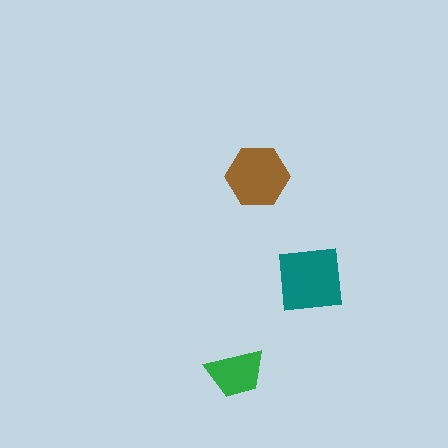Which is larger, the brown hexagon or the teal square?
The teal square.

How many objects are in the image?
There are 3 objects in the image.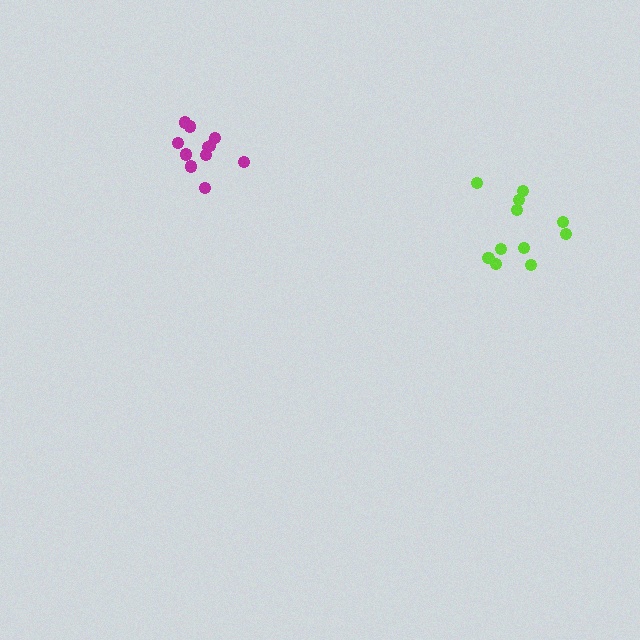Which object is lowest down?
The lime cluster is bottommost.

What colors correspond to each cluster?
The clusters are colored: magenta, lime.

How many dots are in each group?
Group 1: 11 dots, Group 2: 11 dots (22 total).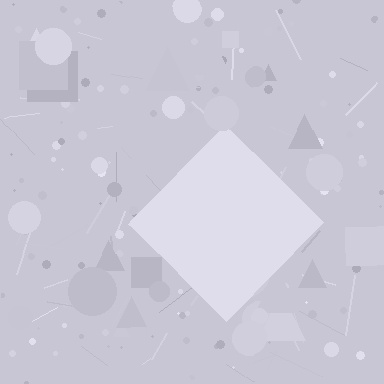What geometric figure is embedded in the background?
A diamond is embedded in the background.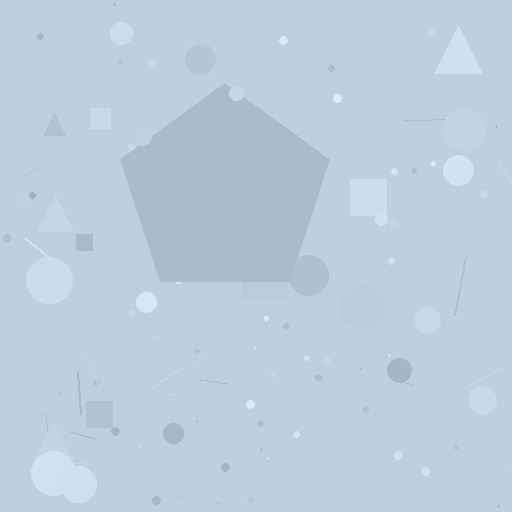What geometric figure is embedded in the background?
A pentagon is embedded in the background.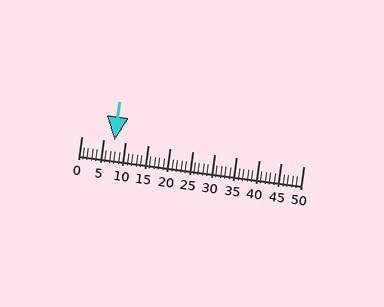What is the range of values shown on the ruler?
The ruler shows values from 0 to 50.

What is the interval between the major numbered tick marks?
The major tick marks are spaced 5 units apart.